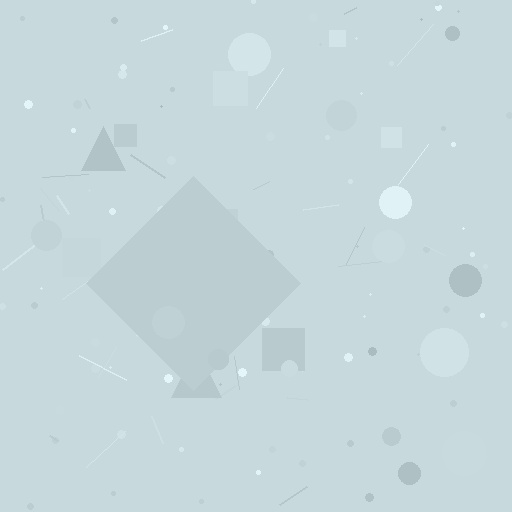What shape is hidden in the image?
A diamond is hidden in the image.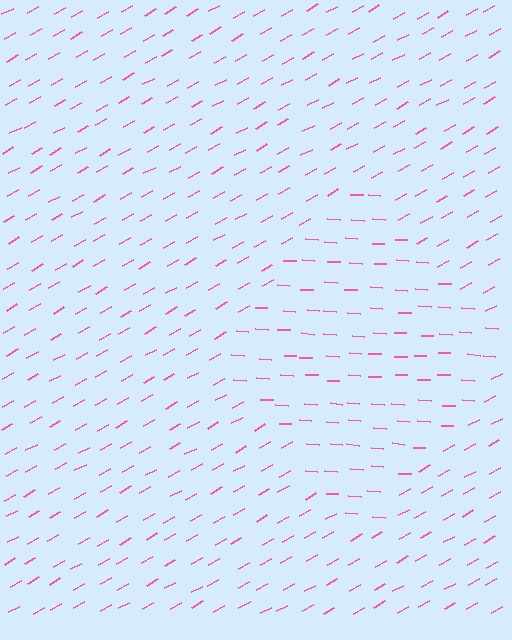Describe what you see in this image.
The image is filled with small pink line segments. A diamond region in the image has lines oriented differently from the surrounding lines, creating a visible texture boundary.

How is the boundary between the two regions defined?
The boundary is defined purely by a change in line orientation (approximately 32 degrees difference). All lines are the same color and thickness.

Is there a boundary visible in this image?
Yes, there is a texture boundary formed by a change in line orientation.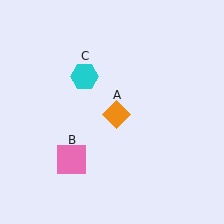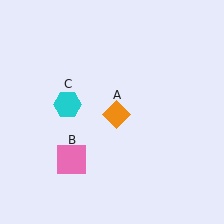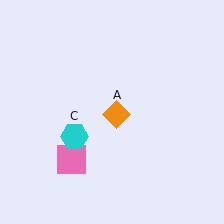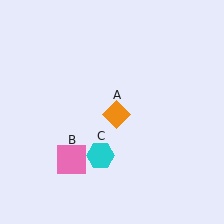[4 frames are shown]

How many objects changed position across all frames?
1 object changed position: cyan hexagon (object C).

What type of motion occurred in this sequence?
The cyan hexagon (object C) rotated counterclockwise around the center of the scene.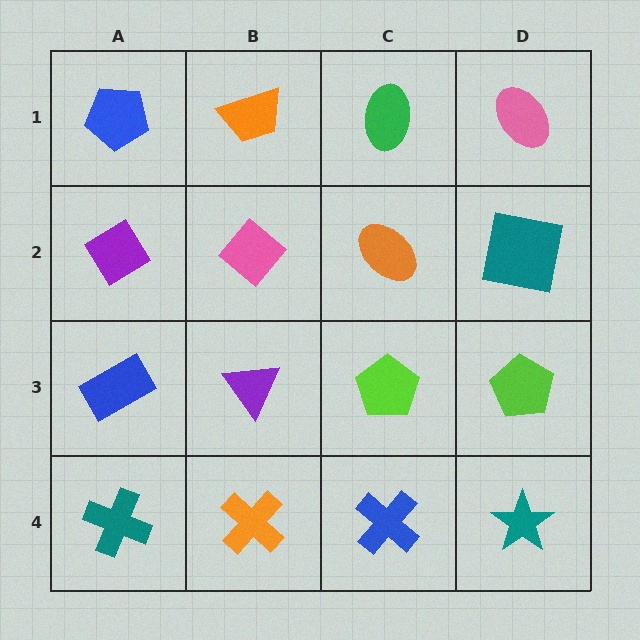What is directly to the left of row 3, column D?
A lime pentagon.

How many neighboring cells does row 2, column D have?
3.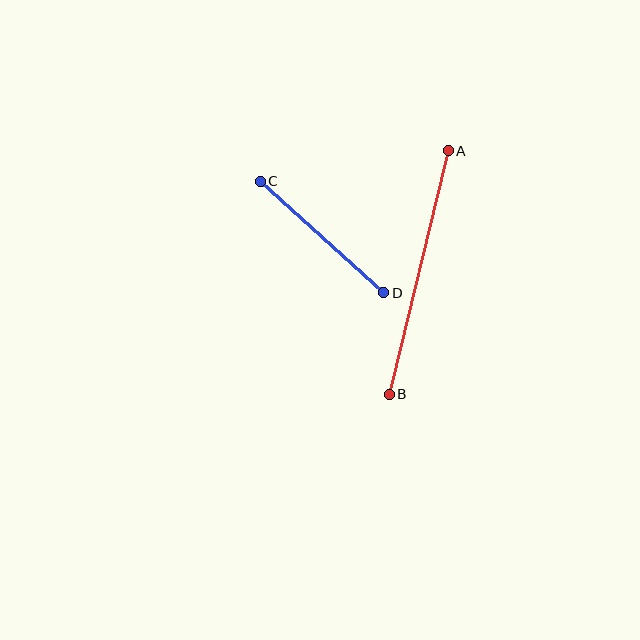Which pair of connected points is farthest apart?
Points A and B are farthest apart.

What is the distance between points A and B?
The distance is approximately 251 pixels.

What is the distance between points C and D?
The distance is approximately 167 pixels.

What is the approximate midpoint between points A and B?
The midpoint is at approximately (419, 272) pixels.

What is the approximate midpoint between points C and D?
The midpoint is at approximately (322, 237) pixels.